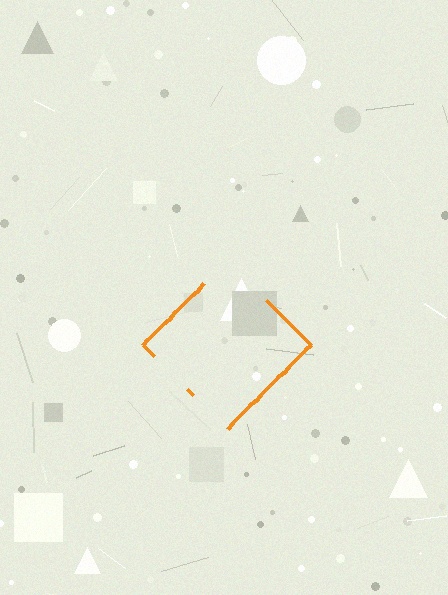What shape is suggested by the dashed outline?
The dashed outline suggests a diamond.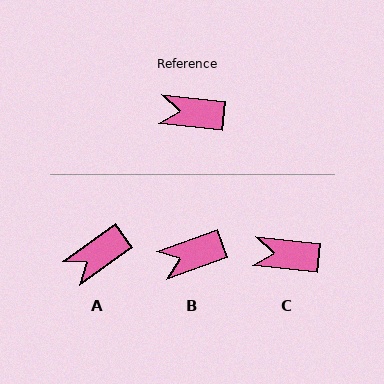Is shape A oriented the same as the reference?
No, it is off by about 42 degrees.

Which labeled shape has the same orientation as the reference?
C.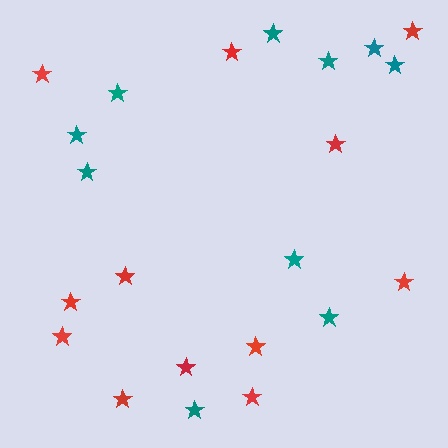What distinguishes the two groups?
There are 2 groups: one group of teal stars (10) and one group of red stars (12).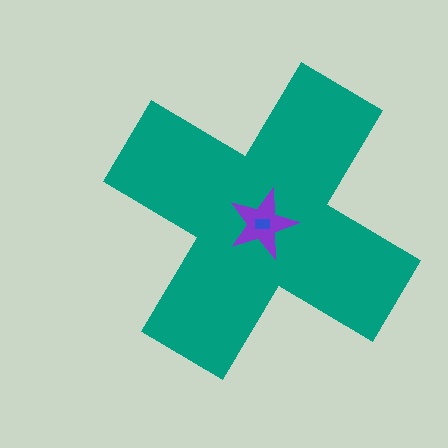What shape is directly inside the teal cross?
The purple star.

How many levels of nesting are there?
3.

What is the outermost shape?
The teal cross.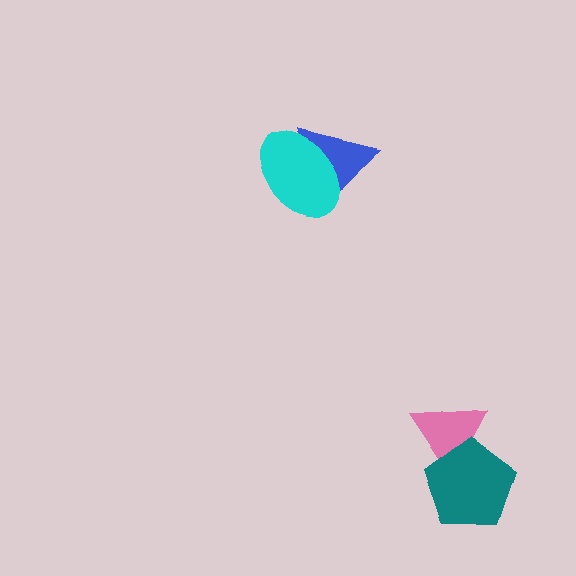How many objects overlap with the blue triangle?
1 object overlaps with the blue triangle.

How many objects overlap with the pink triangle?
1 object overlaps with the pink triangle.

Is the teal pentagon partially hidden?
No, no other shape covers it.